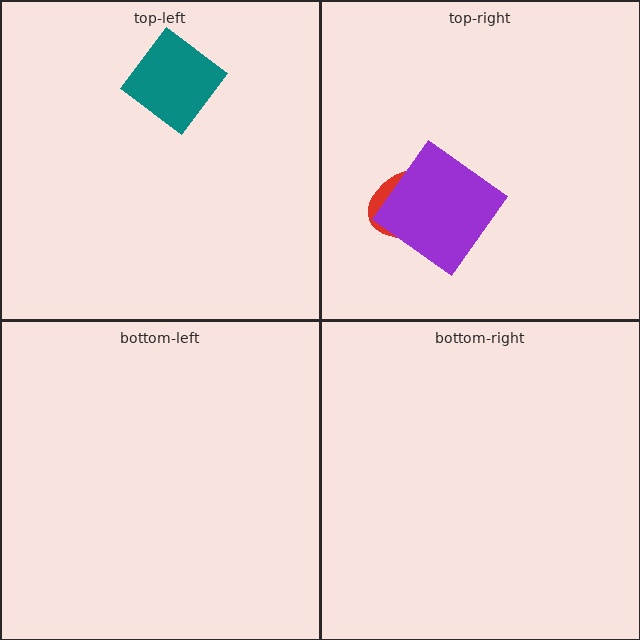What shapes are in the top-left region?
The teal diamond.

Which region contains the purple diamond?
The top-right region.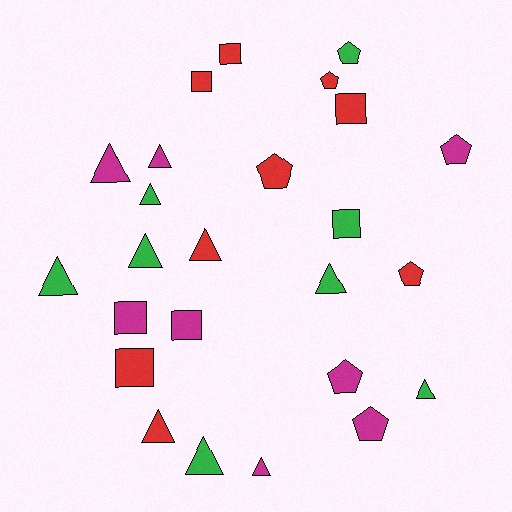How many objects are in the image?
There are 25 objects.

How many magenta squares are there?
There are 2 magenta squares.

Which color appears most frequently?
Red, with 9 objects.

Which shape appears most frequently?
Triangle, with 11 objects.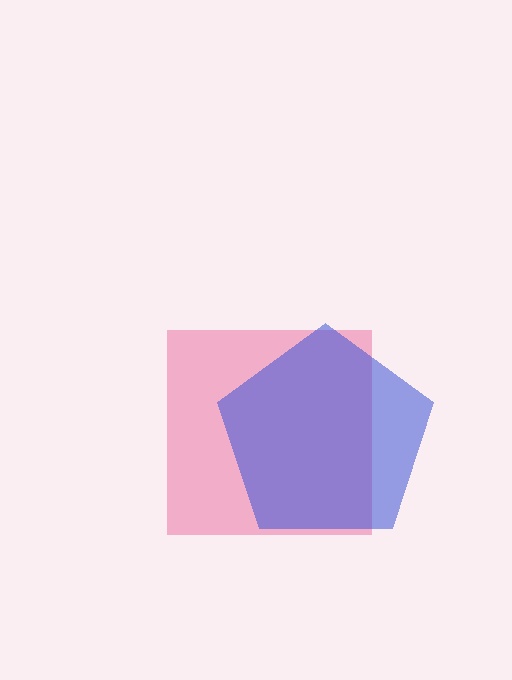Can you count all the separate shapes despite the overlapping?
Yes, there are 2 separate shapes.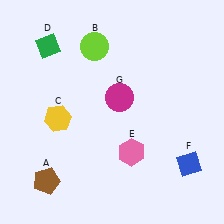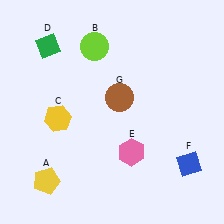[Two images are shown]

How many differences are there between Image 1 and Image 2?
There are 2 differences between the two images.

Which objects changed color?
A changed from brown to yellow. G changed from magenta to brown.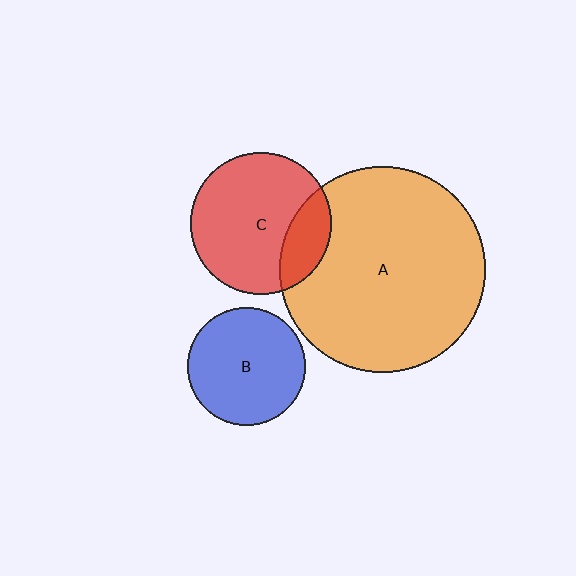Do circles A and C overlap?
Yes.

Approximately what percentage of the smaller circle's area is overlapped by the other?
Approximately 20%.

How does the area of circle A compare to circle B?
Approximately 3.1 times.